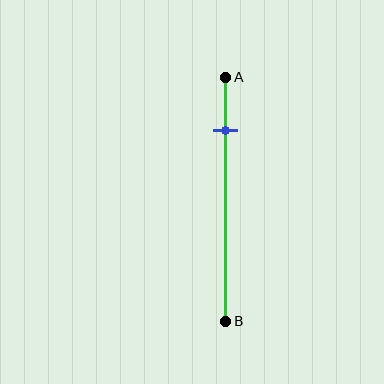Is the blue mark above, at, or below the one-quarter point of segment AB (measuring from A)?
The blue mark is above the one-quarter point of segment AB.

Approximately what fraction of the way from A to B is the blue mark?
The blue mark is approximately 20% of the way from A to B.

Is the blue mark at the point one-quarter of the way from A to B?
No, the mark is at about 20% from A, not at the 25% one-quarter point.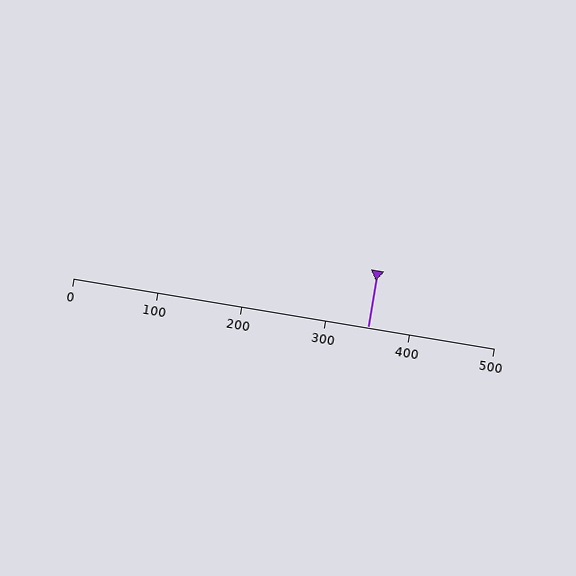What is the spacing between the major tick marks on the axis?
The major ticks are spaced 100 apart.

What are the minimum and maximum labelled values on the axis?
The axis runs from 0 to 500.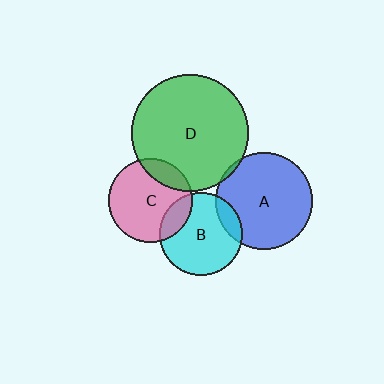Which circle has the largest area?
Circle D (green).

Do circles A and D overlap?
Yes.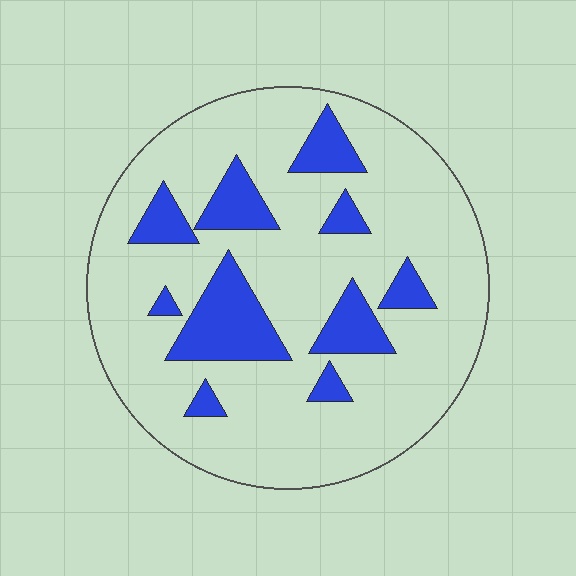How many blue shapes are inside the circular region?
10.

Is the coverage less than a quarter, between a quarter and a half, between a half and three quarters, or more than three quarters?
Less than a quarter.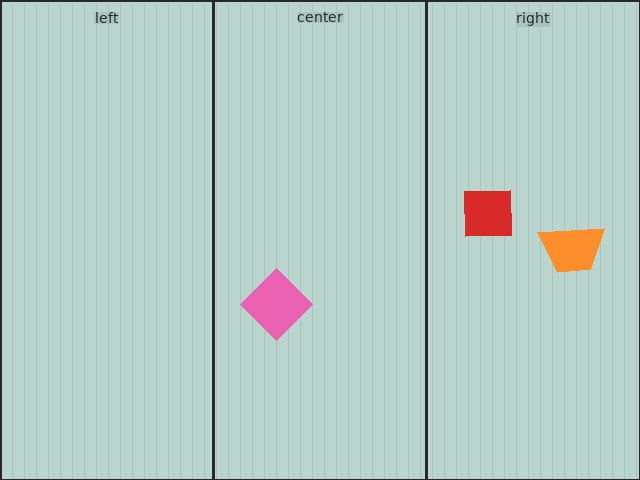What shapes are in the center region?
The pink diamond.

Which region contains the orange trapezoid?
The right region.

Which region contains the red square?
The right region.